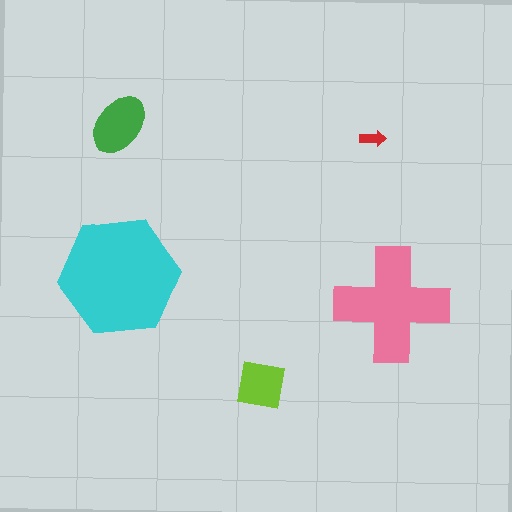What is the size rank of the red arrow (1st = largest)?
5th.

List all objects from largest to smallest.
The cyan hexagon, the pink cross, the green ellipse, the lime square, the red arrow.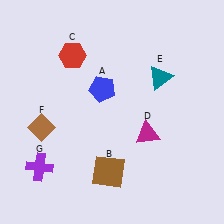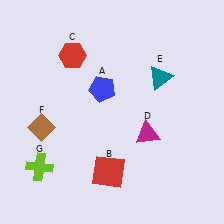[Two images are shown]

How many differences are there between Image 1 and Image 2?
There are 2 differences between the two images.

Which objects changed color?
B changed from brown to red. G changed from purple to lime.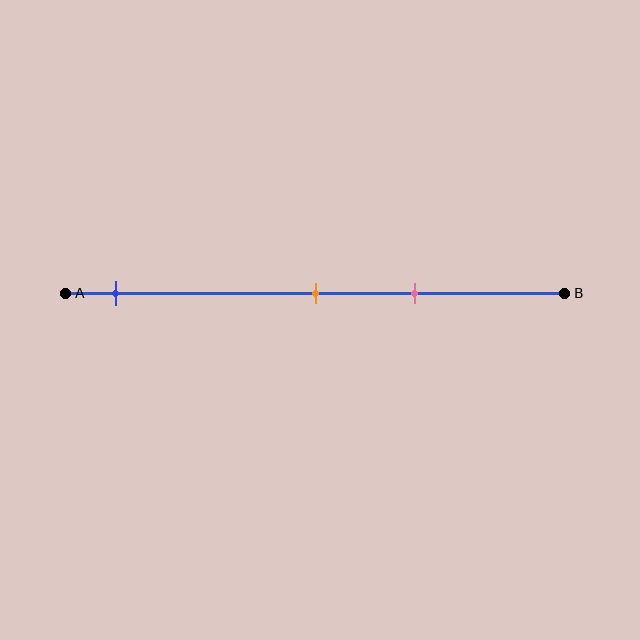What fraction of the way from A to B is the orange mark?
The orange mark is approximately 50% (0.5) of the way from A to B.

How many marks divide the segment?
There are 3 marks dividing the segment.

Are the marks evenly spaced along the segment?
No, the marks are not evenly spaced.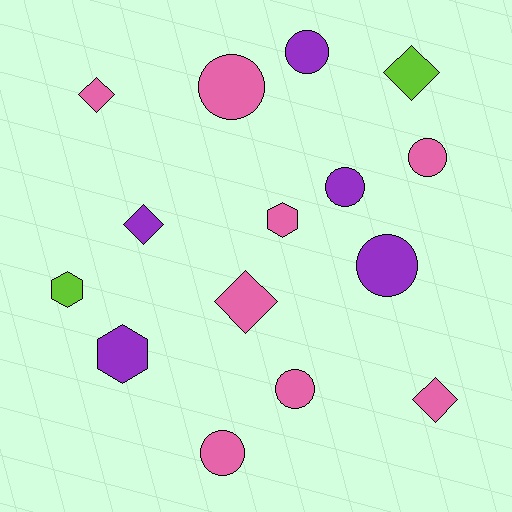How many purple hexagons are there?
There is 1 purple hexagon.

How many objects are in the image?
There are 15 objects.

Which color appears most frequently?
Pink, with 8 objects.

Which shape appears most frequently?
Circle, with 7 objects.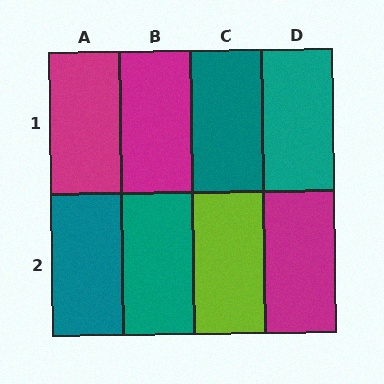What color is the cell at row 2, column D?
Magenta.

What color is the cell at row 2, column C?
Lime.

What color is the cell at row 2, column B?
Teal.